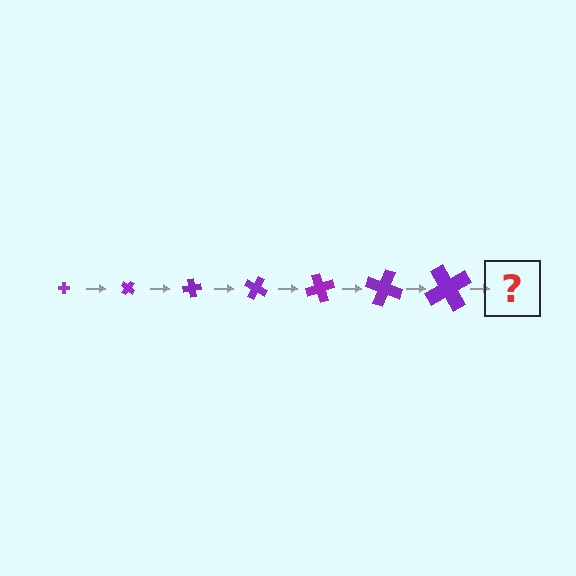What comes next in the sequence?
The next element should be a cross, larger than the previous one and rotated 280 degrees from the start.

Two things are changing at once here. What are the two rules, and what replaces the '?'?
The two rules are that the cross grows larger each step and it rotates 40 degrees each step. The '?' should be a cross, larger than the previous one and rotated 280 degrees from the start.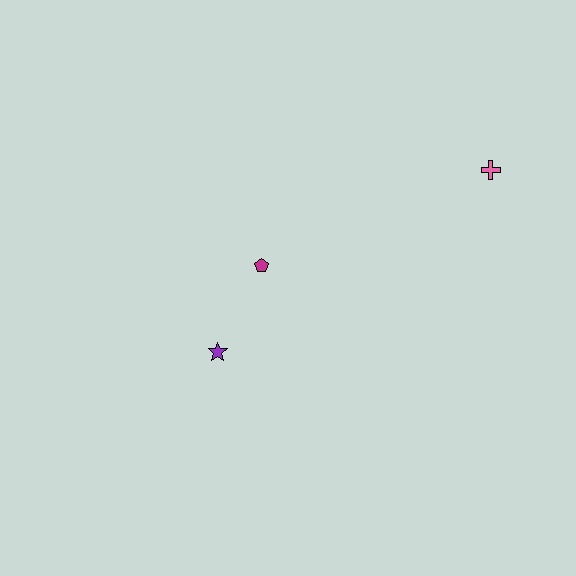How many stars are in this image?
There is 1 star.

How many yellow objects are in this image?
There are no yellow objects.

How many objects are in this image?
There are 3 objects.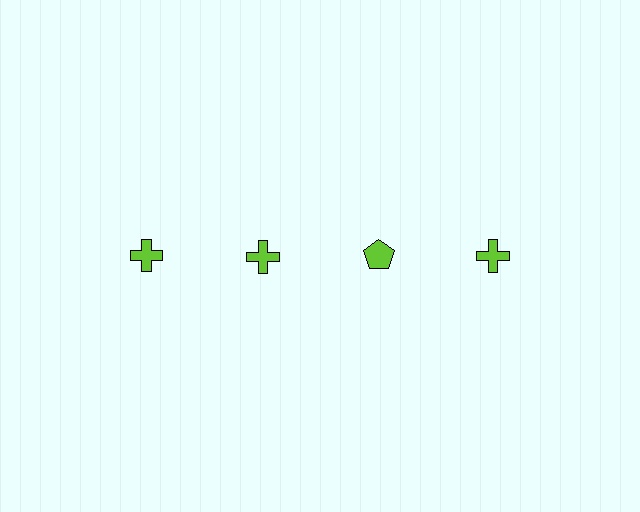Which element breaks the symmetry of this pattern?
The lime pentagon in the top row, center column breaks the symmetry. All other shapes are lime crosses.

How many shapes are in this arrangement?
There are 4 shapes arranged in a grid pattern.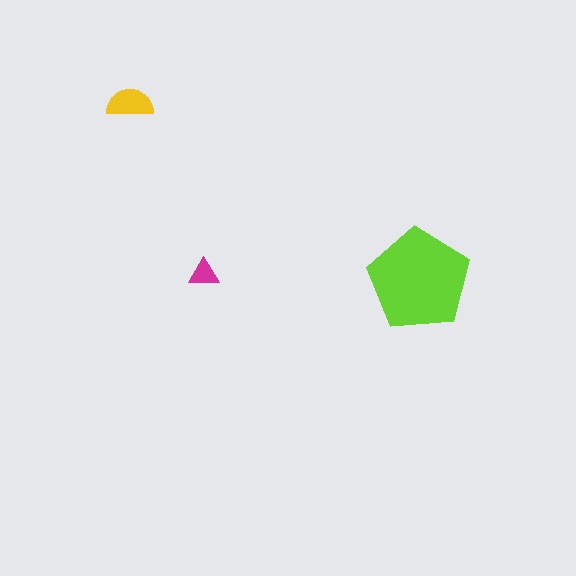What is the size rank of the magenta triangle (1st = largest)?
3rd.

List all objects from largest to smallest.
The lime pentagon, the yellow semicircle, the magenta triangle.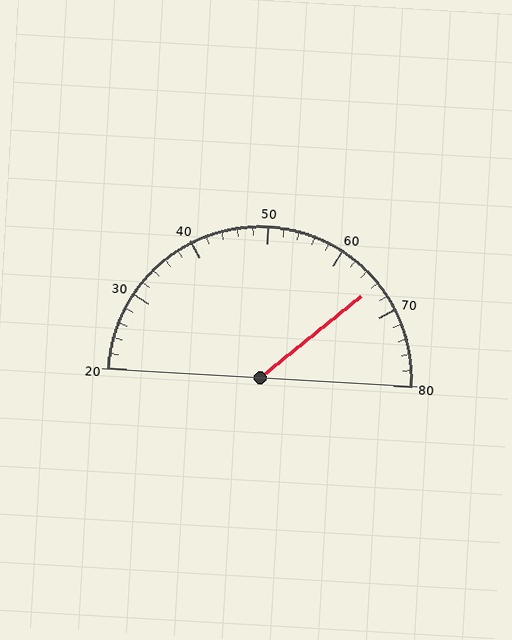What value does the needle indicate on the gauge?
The needle indicates approximately 66.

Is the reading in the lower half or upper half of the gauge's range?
The reading is in the upper half of the range (20 to 80).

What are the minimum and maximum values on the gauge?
The gauge ranges from 20 to 80.